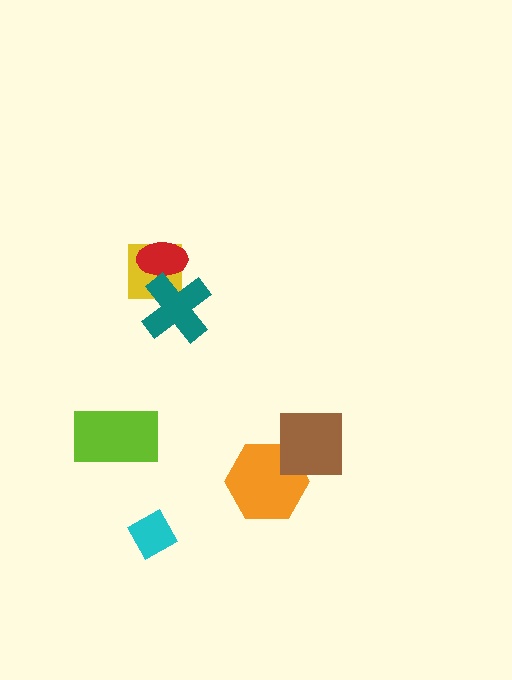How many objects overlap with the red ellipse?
2 objects overlap with the red ellipse.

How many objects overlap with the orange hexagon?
1 object overlaps with the orange hexagon.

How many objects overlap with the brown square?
1 object overlaps with the brown square.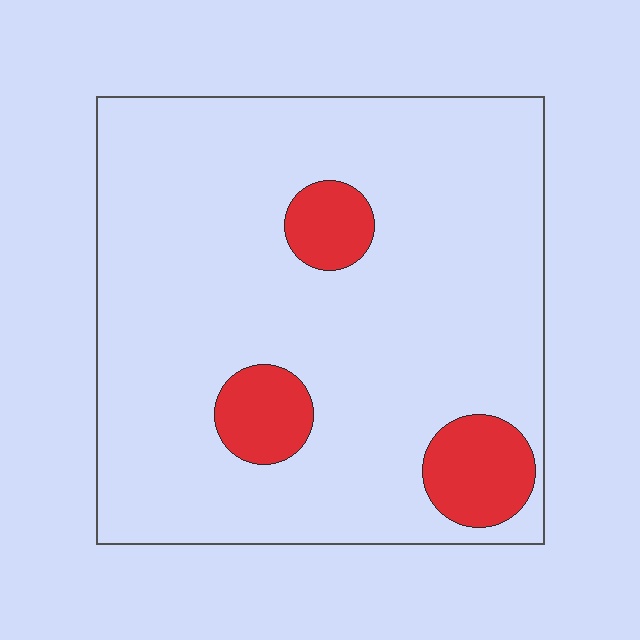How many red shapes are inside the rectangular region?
3.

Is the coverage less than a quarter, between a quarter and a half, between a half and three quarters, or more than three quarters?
Less than a quarter.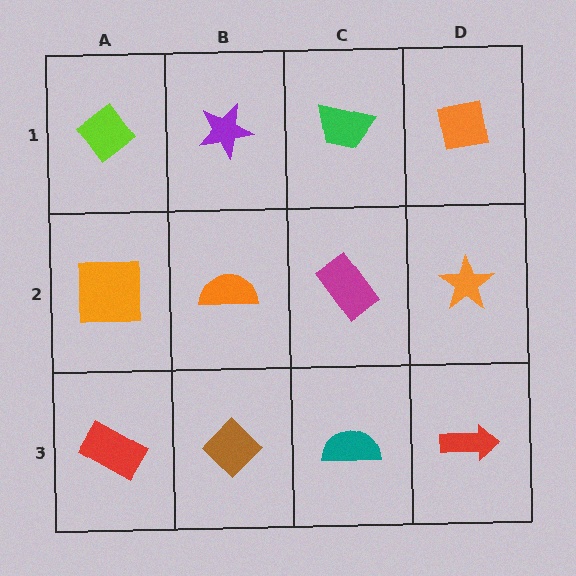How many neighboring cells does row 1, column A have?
2.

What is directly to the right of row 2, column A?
An orange semicircle.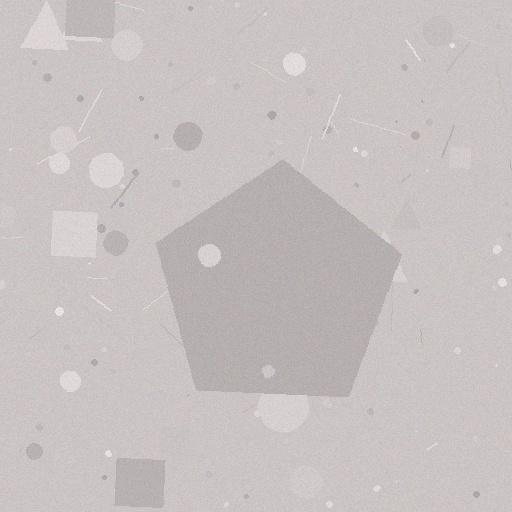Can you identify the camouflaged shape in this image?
The camouflaged shape is a pentagon.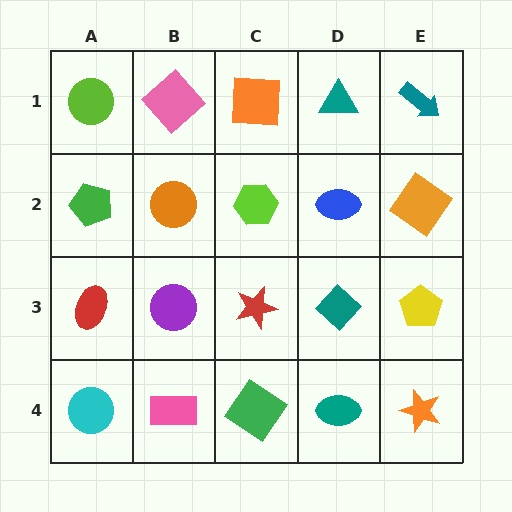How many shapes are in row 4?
5 shapes.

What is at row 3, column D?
A teal diamond.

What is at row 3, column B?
A purple circle.